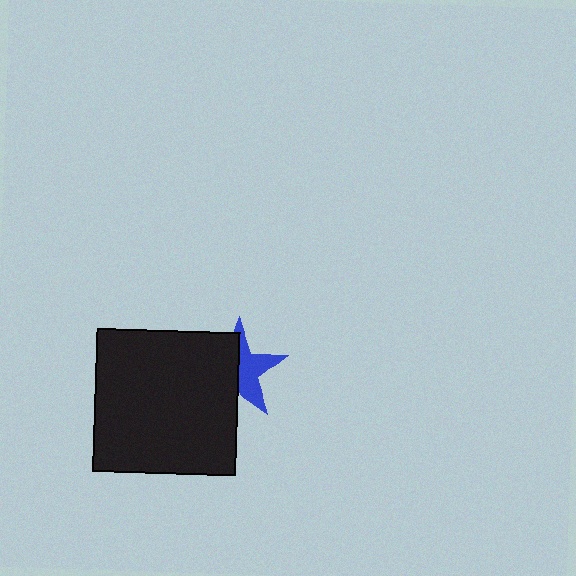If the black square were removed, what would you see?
You would see the complete blue star.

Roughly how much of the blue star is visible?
About half of it is visible (roughly 49%).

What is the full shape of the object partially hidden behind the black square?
The partially hidden object is a blue star.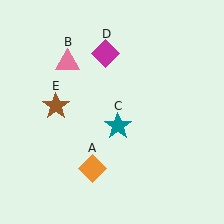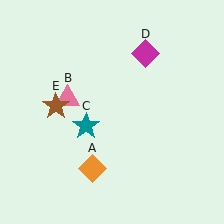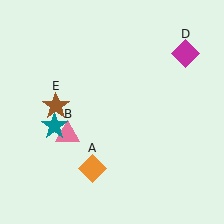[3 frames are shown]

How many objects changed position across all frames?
3 objects changed position: pink triangle (object B), teal star (object C), magenta diamond (object D).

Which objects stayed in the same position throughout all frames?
Orange diamond (object A) and brown star (object E) remained stationary.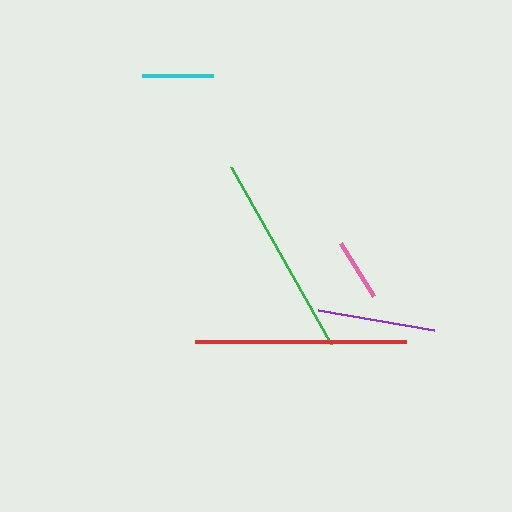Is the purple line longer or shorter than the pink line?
The purple line is longer than the pink line.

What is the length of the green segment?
The green segment is approximately 203 pixels long.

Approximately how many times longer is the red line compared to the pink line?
The red line is approximately 3.4 times the length of the pink line.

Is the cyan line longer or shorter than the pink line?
The cyan line is longer than the pink line.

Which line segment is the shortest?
The pink line is the shortest at approximately 62 pixels.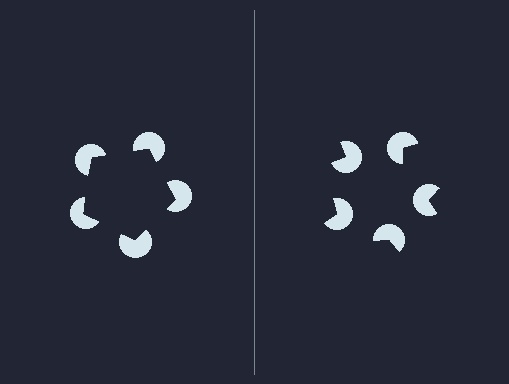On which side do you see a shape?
An illusory pentagon appears on the left side. On the right side the wedge cuts are rotated, so no coherent shape forms.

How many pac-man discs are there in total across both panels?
10 — 5 on each side.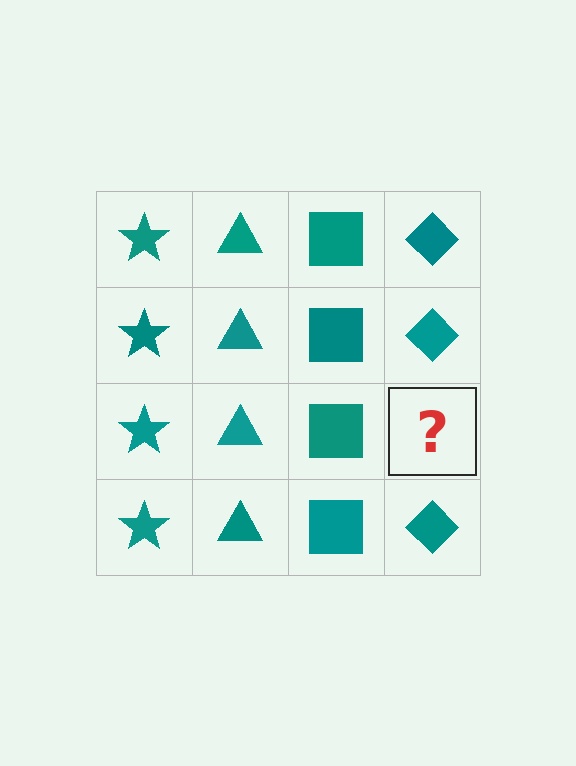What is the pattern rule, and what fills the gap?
The rule is that each column has a consistent shape. The gap should be filled with a teal diamond.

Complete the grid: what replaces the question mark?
The question mark should be replaced with a teal diamond.